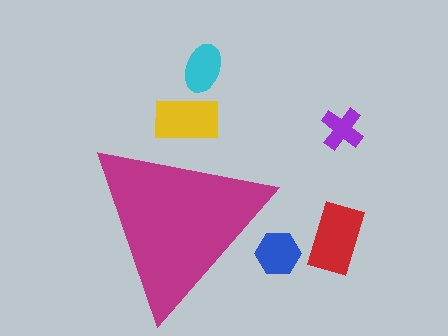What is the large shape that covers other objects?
A magenta triangle.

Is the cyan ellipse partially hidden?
No, the cyan ellipse is fully visible.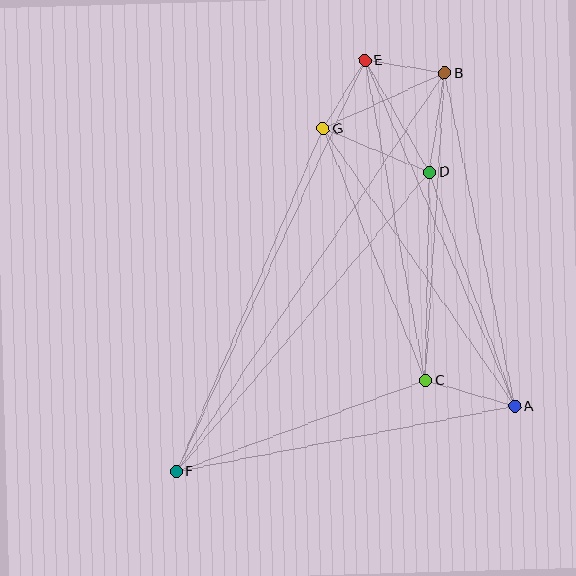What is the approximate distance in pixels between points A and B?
The distance between A and B is approximately 340 pixels.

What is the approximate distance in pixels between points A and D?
The distance between A and D is approximately 249 pixels.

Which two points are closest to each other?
Points E and G are closest to each other.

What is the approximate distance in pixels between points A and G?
The distance between A and G is approximately 337 pixels.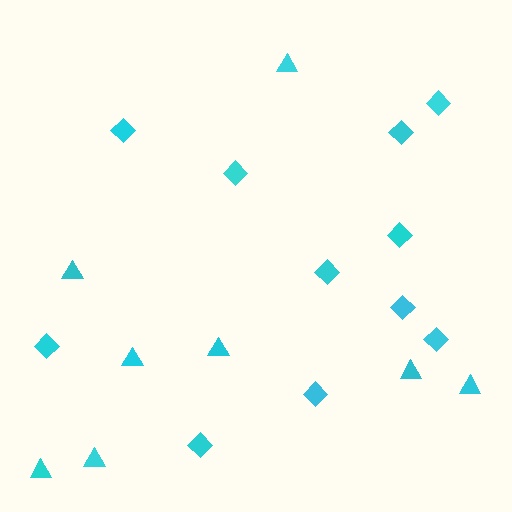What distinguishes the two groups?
There are 2 groups: one group of diamonds (11) and one group of triangles (8).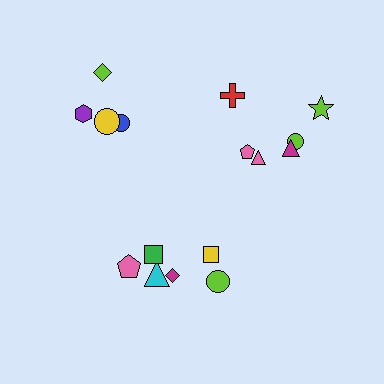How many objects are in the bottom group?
There are 6 objects.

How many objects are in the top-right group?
There are 6 objects.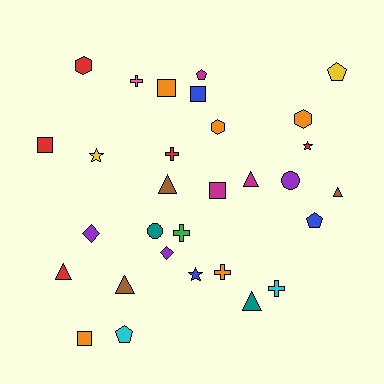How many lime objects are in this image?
There are no lime objects.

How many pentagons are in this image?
There are 4 pentagons.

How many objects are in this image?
There are 30 objects.